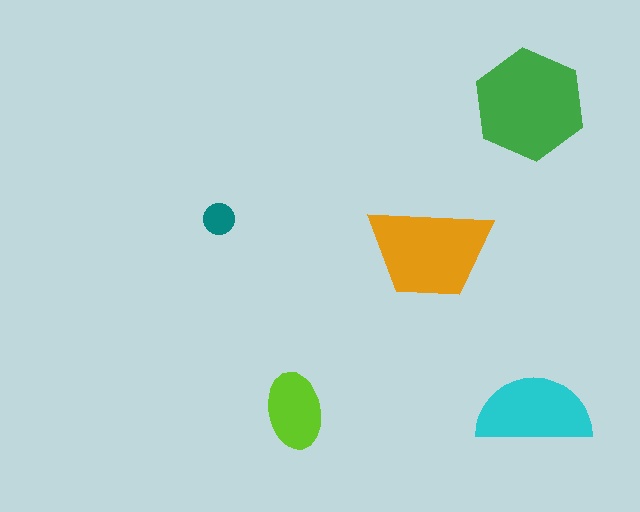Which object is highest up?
The green hexagon is topmost.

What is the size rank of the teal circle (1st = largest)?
5th.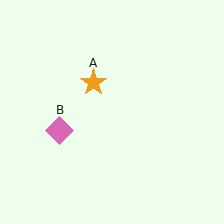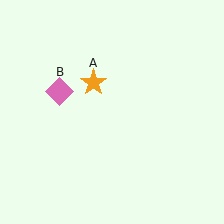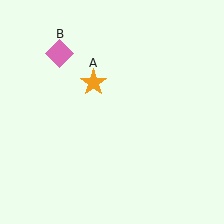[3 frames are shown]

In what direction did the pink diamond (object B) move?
The pink diamond (object B) moved up.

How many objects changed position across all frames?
1 object changed position: pink diamond (object B).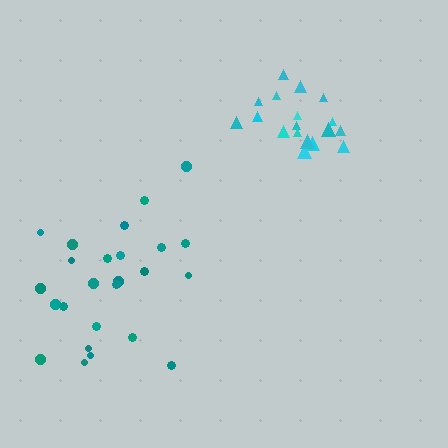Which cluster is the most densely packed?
Cyan.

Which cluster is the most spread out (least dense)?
Teal.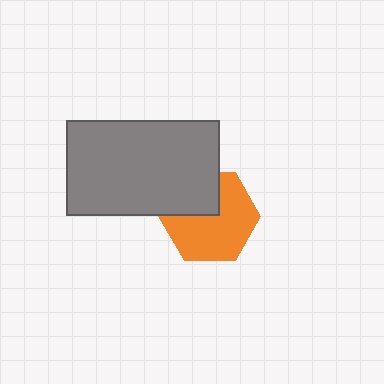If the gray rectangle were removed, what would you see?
You would see the complete orange hexagon.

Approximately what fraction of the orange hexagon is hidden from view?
Roughly 30% of the orange hexagon is hidden behind the gray rectangle.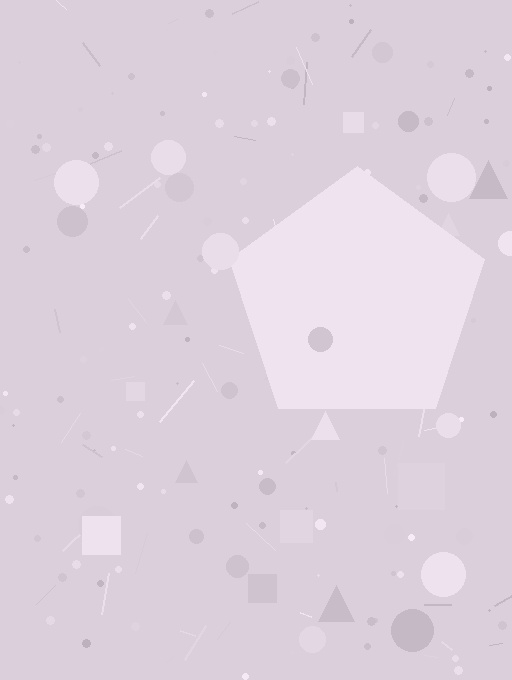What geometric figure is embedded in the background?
A pentagon is embedded in the background.